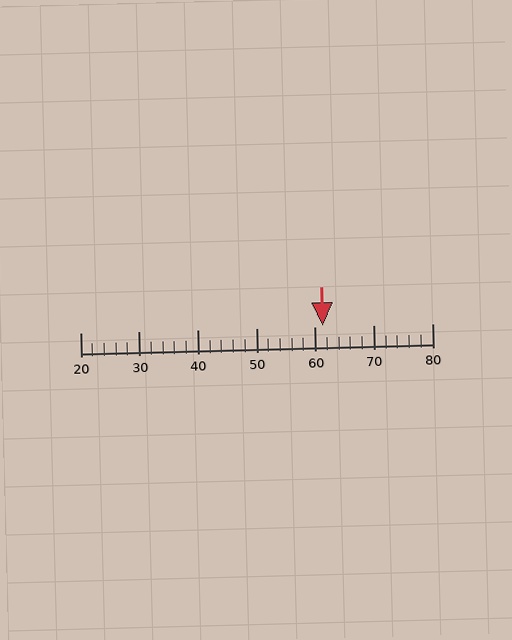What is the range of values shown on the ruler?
The ruler shows values from 20 to 80.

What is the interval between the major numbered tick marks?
The major tick marks are spaced 10 units apart.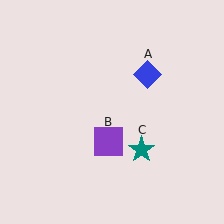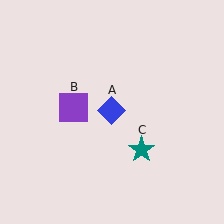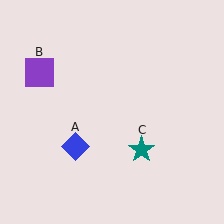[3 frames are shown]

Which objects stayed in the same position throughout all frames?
Teal star (object C) remained stationary.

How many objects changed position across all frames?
2 objects changed position: blue diamond (object A), purple square (object B).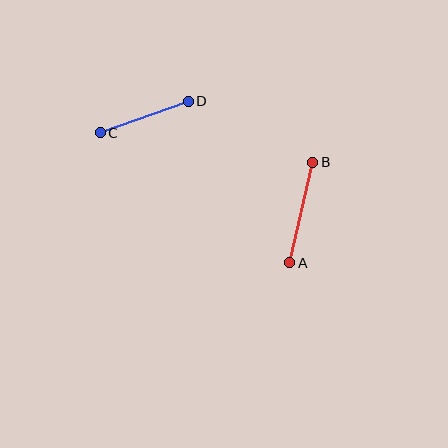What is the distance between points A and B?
The distance is approximately 103 pixels.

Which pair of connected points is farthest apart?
Points A and B are farthest apart.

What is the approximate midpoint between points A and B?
The midpoint is at approximately (301, 213) pixels.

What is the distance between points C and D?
The distance is approximately 93 pixels.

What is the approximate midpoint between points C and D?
The midpoint is at approximately (144, 117) pixels.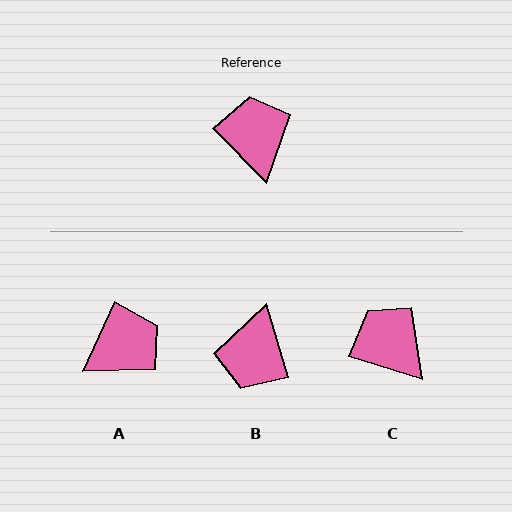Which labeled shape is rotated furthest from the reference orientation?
B, about 152 degrees away.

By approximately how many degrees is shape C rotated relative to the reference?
Approximately 28 degrees counter-clockwise.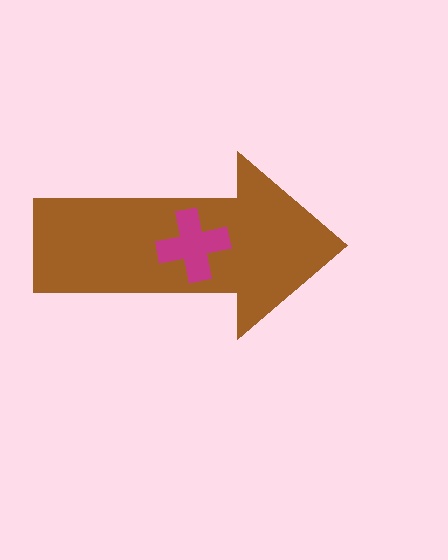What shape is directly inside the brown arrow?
The magenta cross.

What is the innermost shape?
The magenta cross.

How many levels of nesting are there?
2.